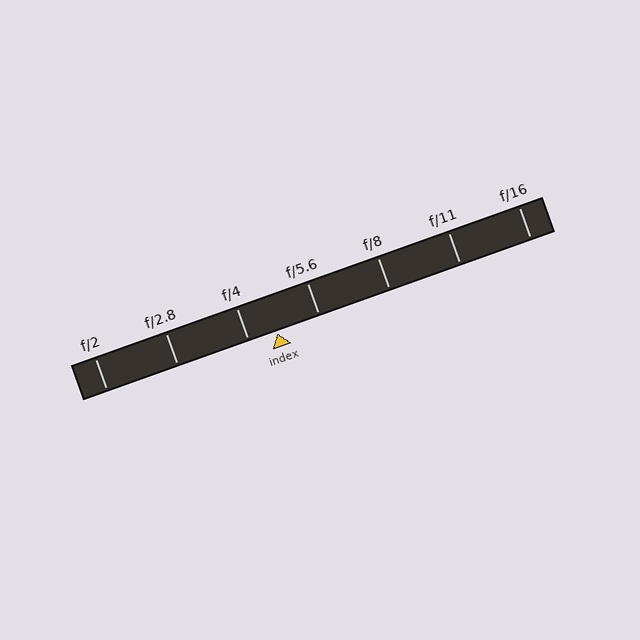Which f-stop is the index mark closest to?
The index mark is closest to f/4.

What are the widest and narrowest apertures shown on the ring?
The widest aperture shown is f/2 and the narrowest is f/16.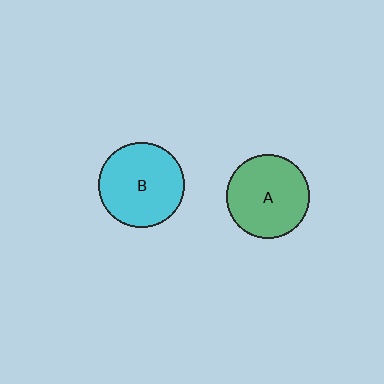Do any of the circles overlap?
No, none of the circles overlap.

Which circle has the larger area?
Circle B (cyan).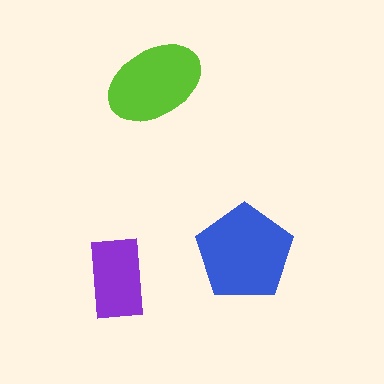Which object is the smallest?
The purple rectangle.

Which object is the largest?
The blue pentagon.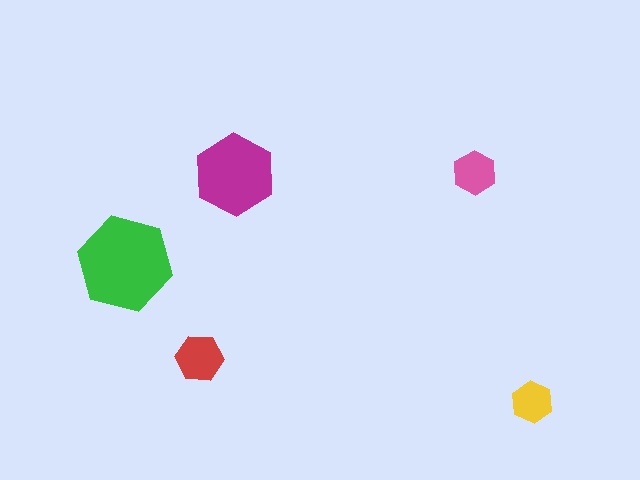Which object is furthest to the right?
The yellow hexagon is rightmost.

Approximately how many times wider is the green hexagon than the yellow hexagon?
About 2.5 times wider.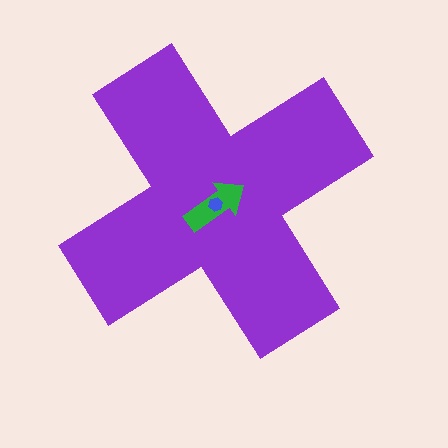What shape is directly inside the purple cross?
The green arrow.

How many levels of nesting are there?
3.